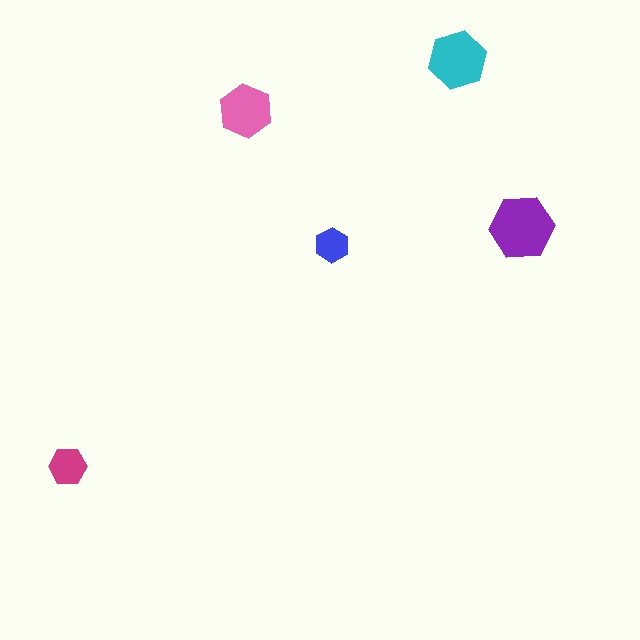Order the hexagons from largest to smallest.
the purple one, the cyan one, the pink one, the magenta one, the blue one.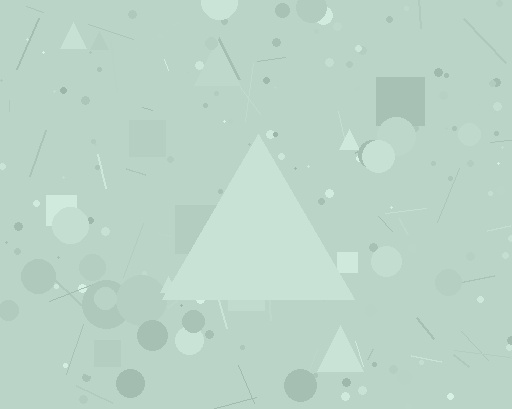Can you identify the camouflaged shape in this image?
The camouflaged shape is a triangle.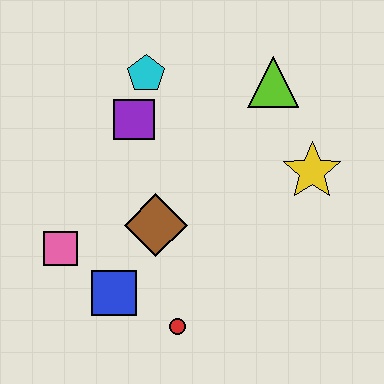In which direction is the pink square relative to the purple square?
The pink square is below the purple square.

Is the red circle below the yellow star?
Yes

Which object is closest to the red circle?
The blue square is closest to the red circle.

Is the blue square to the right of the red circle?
No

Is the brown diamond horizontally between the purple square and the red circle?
Yes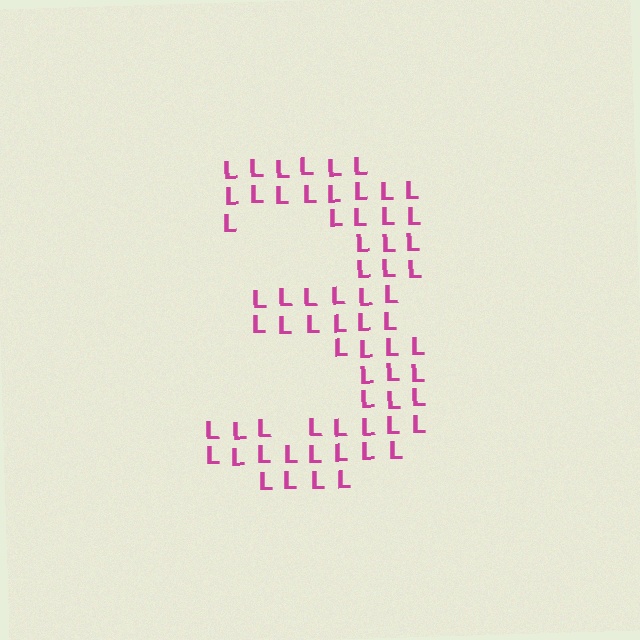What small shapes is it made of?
It is made of small letter L's.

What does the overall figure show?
The overall figure shows the digit 3.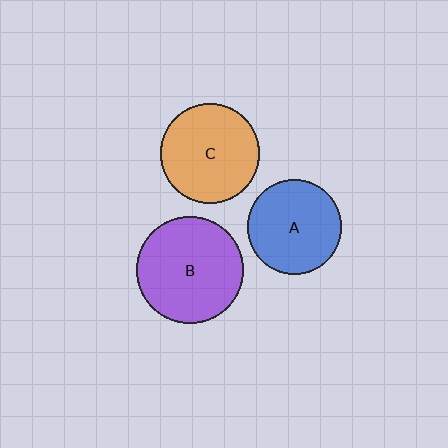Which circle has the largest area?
Circle B (purple).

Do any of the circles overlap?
No, none of the circles overlap.